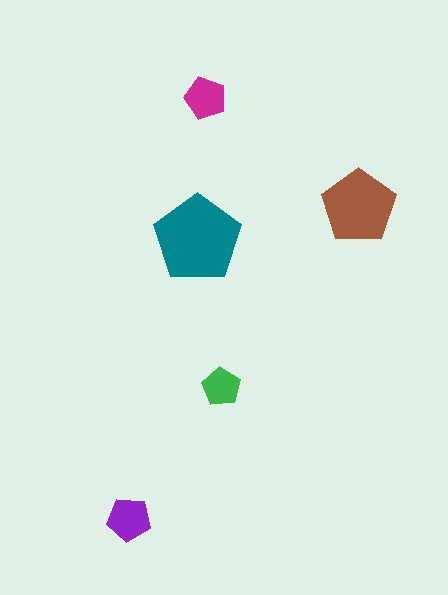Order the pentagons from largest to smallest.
the teal one, the brown one, the purple one, the magenta one, the green one.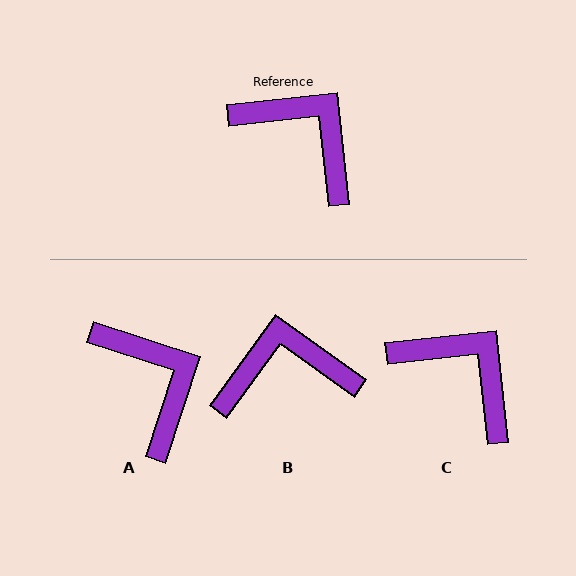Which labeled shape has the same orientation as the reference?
C.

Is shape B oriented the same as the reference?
No, it is off by about 48 degrees.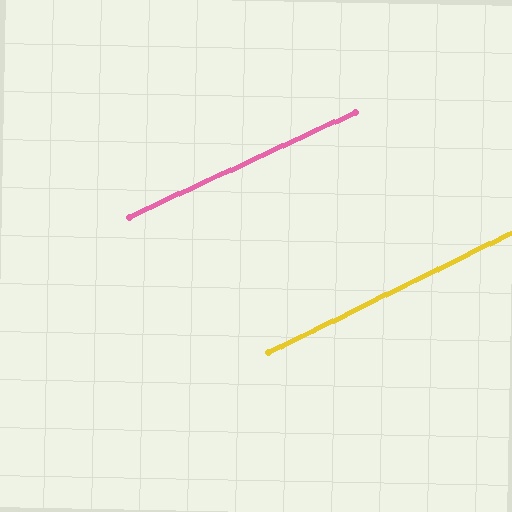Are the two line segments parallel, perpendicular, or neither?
Parallel — their directions differ by only 1.4°.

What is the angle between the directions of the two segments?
Approximately 1 degree.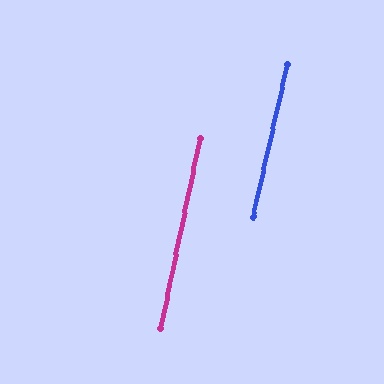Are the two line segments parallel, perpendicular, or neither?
Parallel — their directions differ by only 0.9°.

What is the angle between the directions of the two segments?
Approximately 1 degree.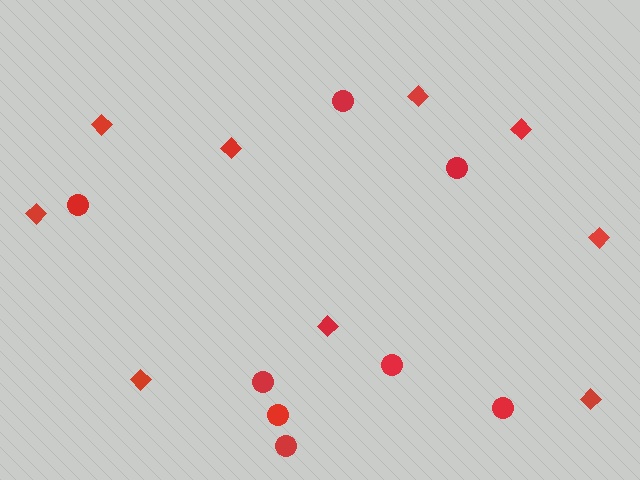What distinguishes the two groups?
There are 2 groups: one group of diamonds (9) and one group of circles (8).